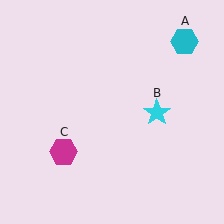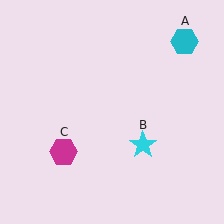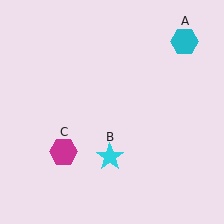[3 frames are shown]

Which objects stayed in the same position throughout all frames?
Cyan hexagon (object A) and magenta hexagon (object C) remained stationary.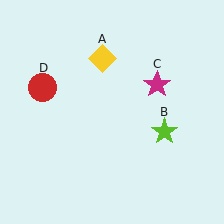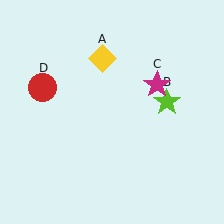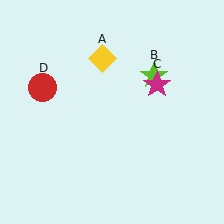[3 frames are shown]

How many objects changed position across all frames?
1 object changed position: lime star (object B).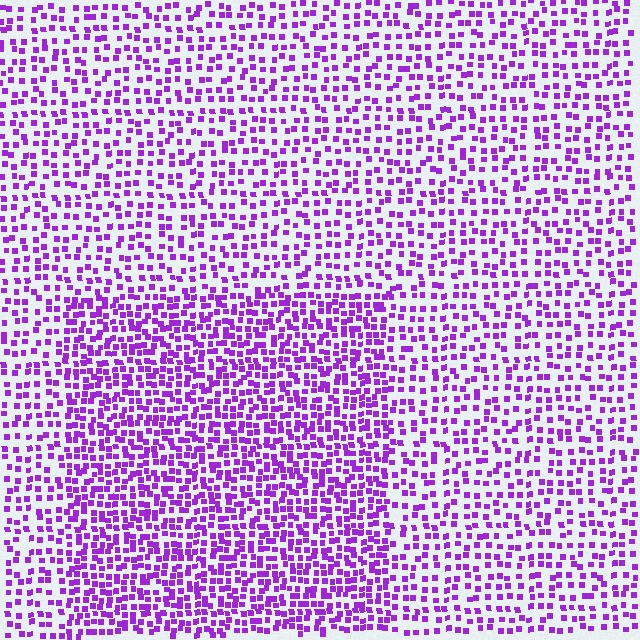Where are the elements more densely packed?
The elements are more densely packed inside the rectangle boundary.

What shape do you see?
I see a rectangle.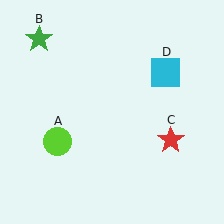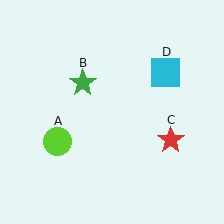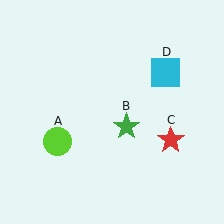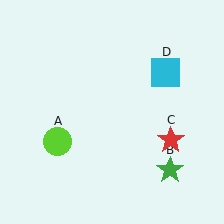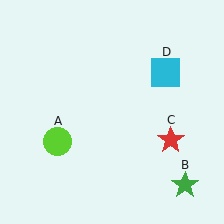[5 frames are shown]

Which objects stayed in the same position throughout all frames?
Lime circle (object A) and red star (object C) and cyan square (object D) remained stationary.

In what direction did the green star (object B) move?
The green star (object B) moved down and to the right.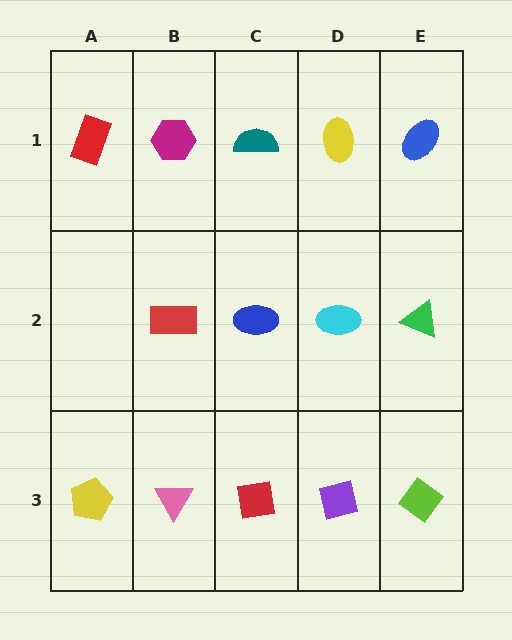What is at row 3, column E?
A lime diamond.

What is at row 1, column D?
A yellow ellipse.